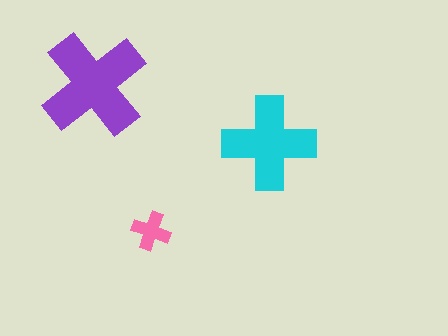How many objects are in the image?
There are 3 objects in the image.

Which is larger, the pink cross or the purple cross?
The purple one.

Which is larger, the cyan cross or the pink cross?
The cyan one.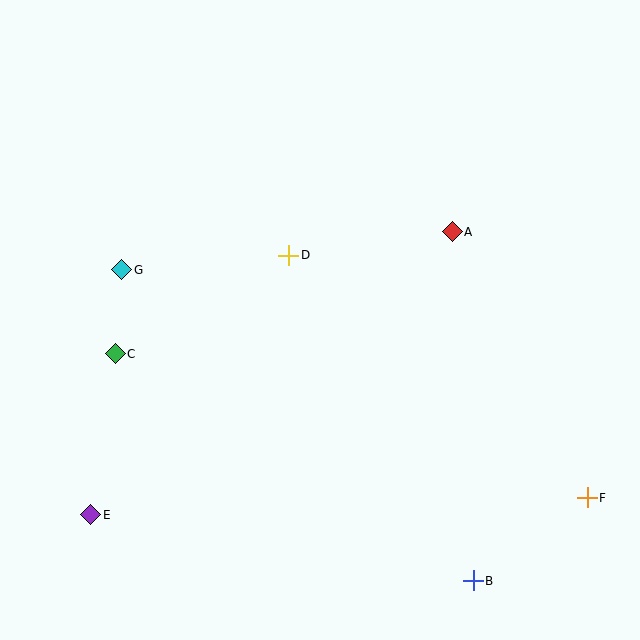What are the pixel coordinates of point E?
Point E is at (91, 515).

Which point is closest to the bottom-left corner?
Point E is closest to the bottom-left corner.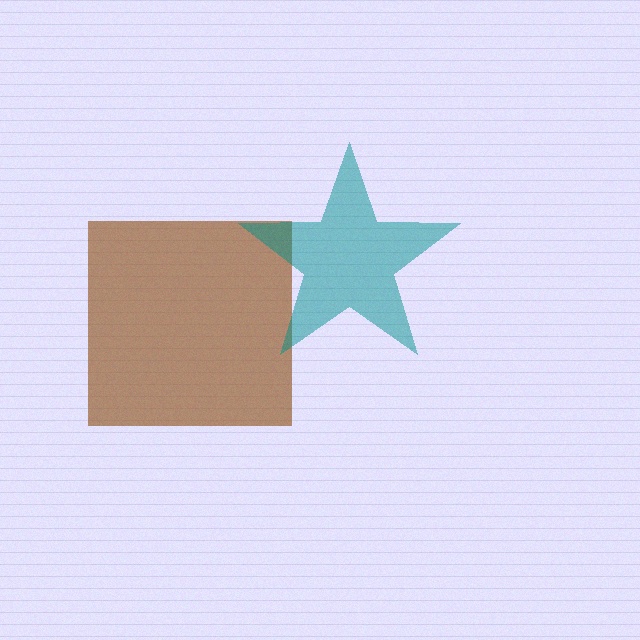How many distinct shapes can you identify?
There are 2 distinct shapes: a brown square, a teal star.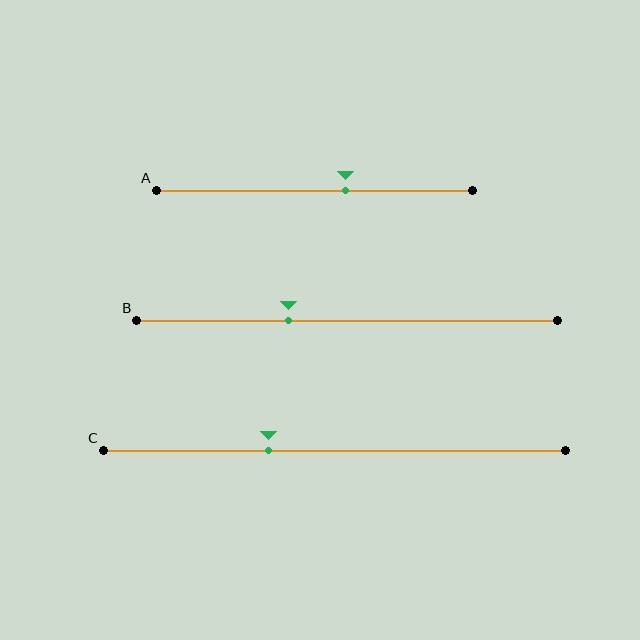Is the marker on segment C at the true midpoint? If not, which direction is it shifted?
No, the marker on segment C is shifted to the left by about 14% of the segment length.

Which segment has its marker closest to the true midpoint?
Segment A has its marker closest to the true midpoint.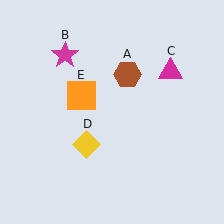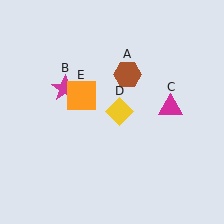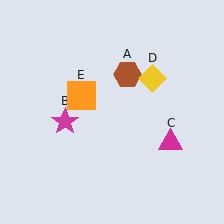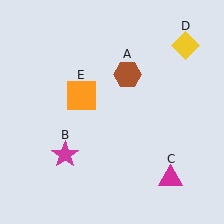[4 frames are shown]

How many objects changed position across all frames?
3 objects changed position: magenta star (object B), magenta triangle (object C), yellow diamond (object D).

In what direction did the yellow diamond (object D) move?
The yellow diamond (object D) moved up and to the right.